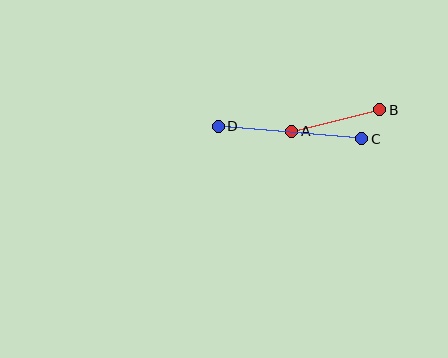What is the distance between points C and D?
The distance is approximately 144 pixels.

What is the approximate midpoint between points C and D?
The midpoint is at approximately (290, 133) pixels.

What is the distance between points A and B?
The distance is approximately 91 pixels.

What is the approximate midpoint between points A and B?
The midpoint is at approximately (336, 121) pixels.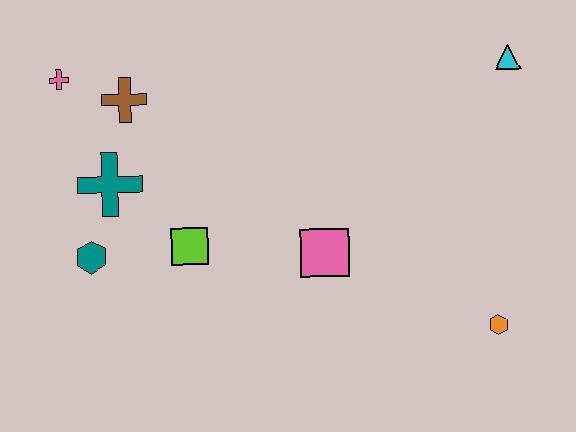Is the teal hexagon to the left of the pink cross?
No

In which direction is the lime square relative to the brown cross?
The lime square is below the brown cross.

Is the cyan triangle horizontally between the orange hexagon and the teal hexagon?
No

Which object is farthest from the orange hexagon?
The pink cross is farthest from the orange hexagon.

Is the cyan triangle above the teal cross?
Yes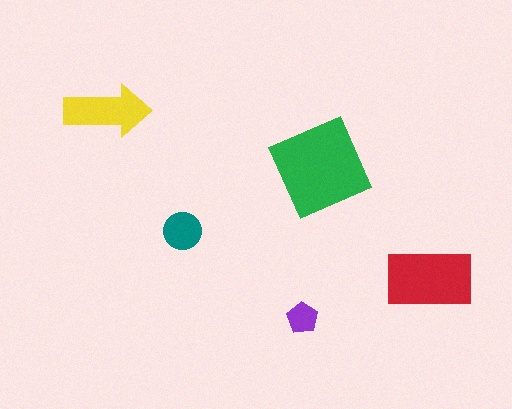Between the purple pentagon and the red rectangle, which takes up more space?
The red rectangle.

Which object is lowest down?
The purple pentagon is bottommost.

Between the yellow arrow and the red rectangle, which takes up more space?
The red rectangle.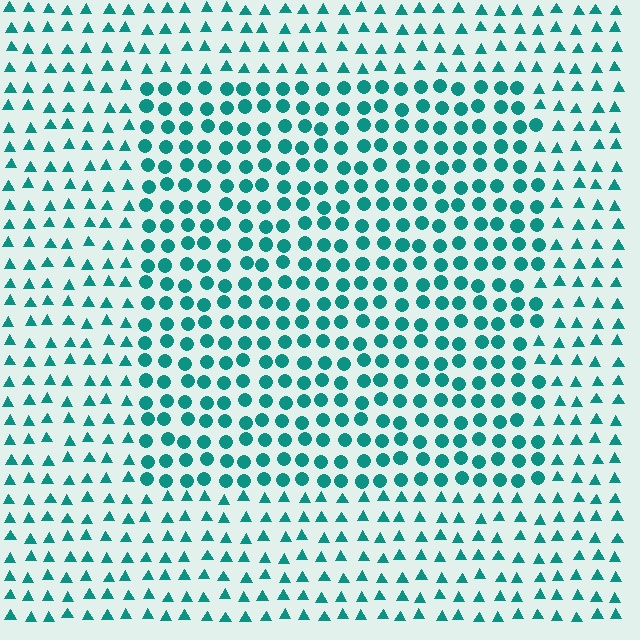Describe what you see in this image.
The image is filled with small teal elements arranged in a uniform grid. A rectangle-shaped region contains circles, while the surrounding area contains triangles. The boundary is defined purely by the change in element shape.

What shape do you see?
I see a rectangle.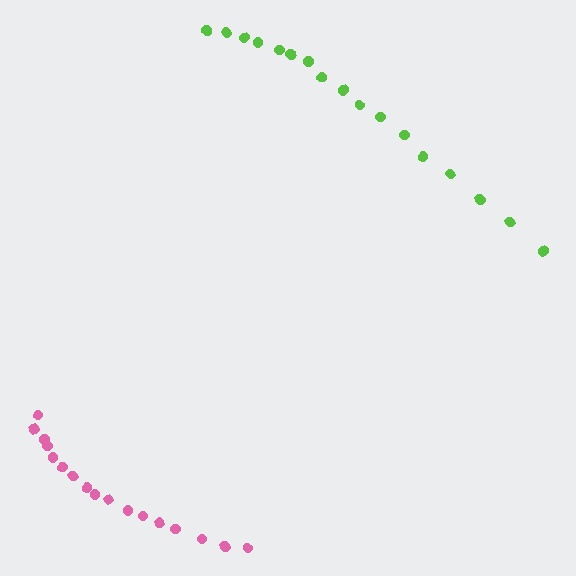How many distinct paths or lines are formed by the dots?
There are 2 distinct paths.